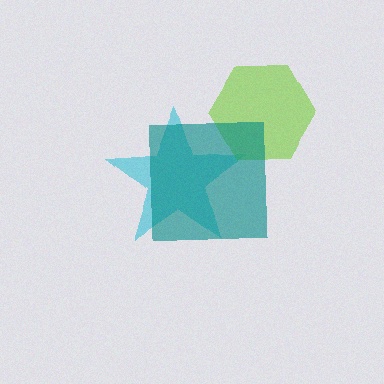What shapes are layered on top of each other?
The layered shapes are: a cyan star, a lime hexagon, a teal square.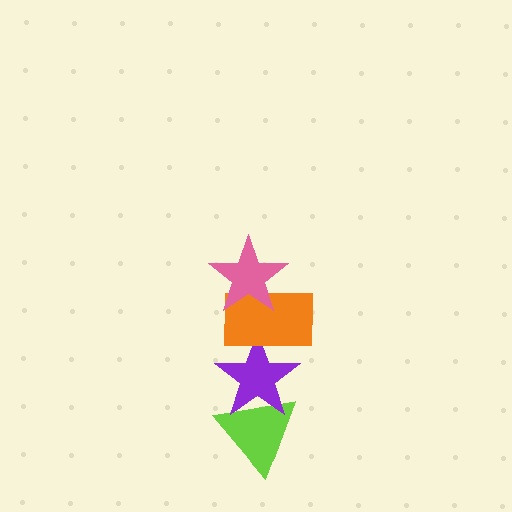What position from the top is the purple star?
The purple star is 3rd from the top.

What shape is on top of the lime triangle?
The purple star is on top of the lime triangle.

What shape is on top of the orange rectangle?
The pink star is on top of the orange rectangle.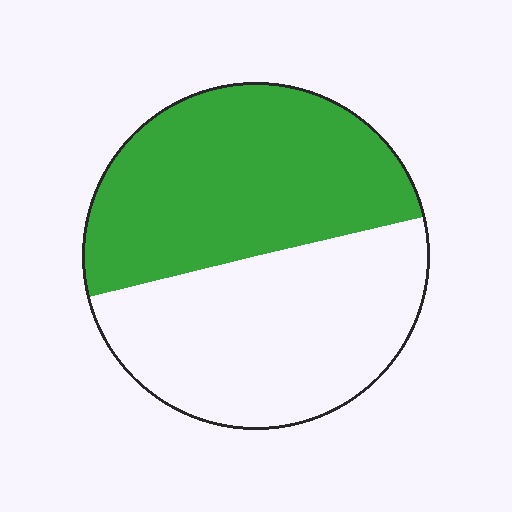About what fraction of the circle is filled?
About one half (1/2).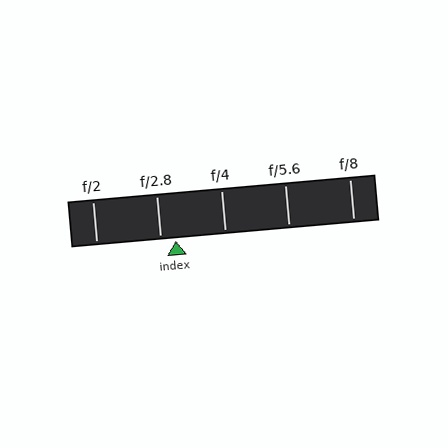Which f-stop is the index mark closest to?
The index mark is closest to f/2.8.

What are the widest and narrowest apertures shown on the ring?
The widest aperture shown is f/2 and the narrowest is f/8.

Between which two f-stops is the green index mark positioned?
The index mark is between f/2.8 and f/4.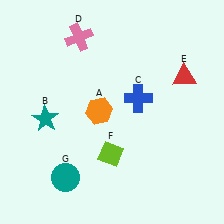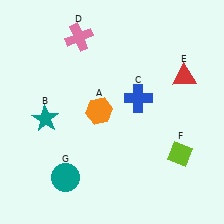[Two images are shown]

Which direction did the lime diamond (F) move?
The lime diamond (F) moved right.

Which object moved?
The lime diamond (F) moved right.